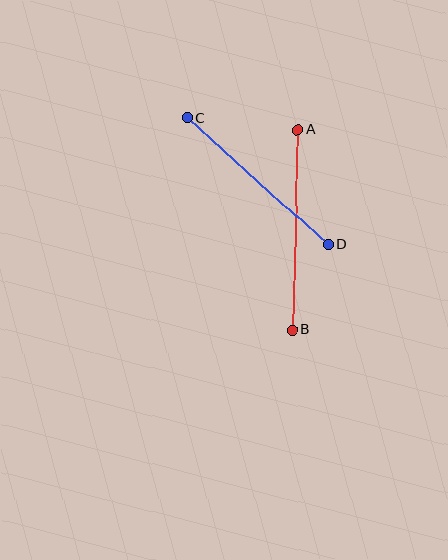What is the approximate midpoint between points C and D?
The midpoint is at approximately (258, 181) pixels.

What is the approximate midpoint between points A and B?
The midpoint is at approximately (295, 230) pixels.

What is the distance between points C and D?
The distance is approximately 189 pixels.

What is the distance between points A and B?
The distance is approximately 200 pixels.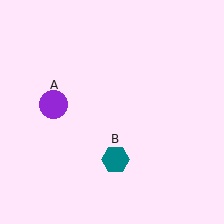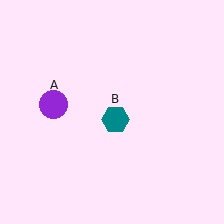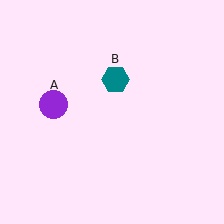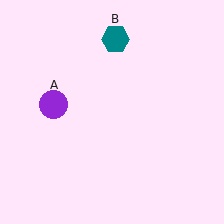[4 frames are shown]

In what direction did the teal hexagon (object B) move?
The teal hexagon (object B) moved up.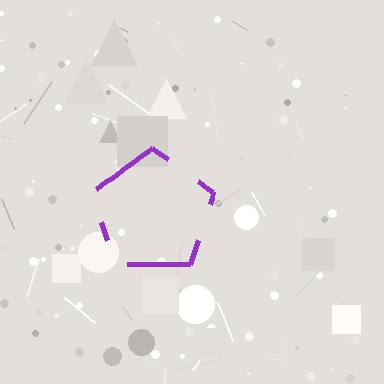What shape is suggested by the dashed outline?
The dashed outline suggests a pentagon.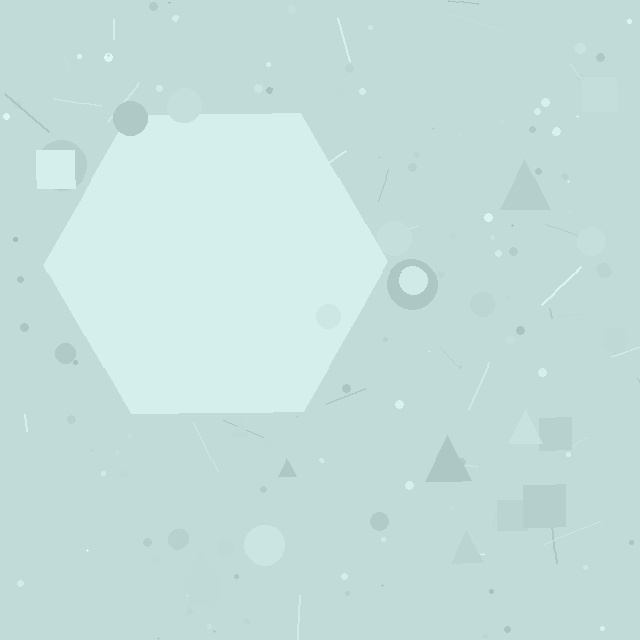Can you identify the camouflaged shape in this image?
The camouflaged shape is a hexagon.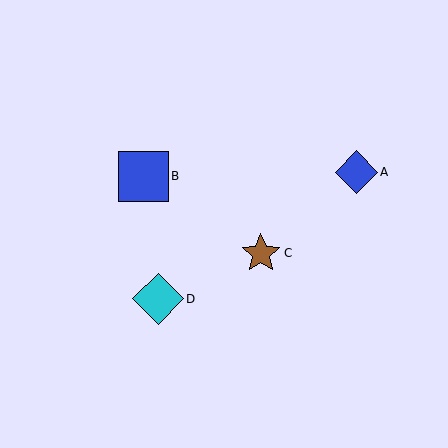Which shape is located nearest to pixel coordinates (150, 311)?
The cyan diamond (labeled D) at (158, 299) is nearest to that location.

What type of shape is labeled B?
Shape B is a blue square.